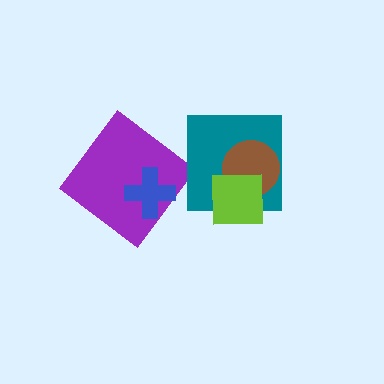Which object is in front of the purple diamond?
The blue cross is in front of the purple diamond.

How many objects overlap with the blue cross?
1 object overlaps with the blue cross.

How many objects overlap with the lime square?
2 objects overlap with the lime square.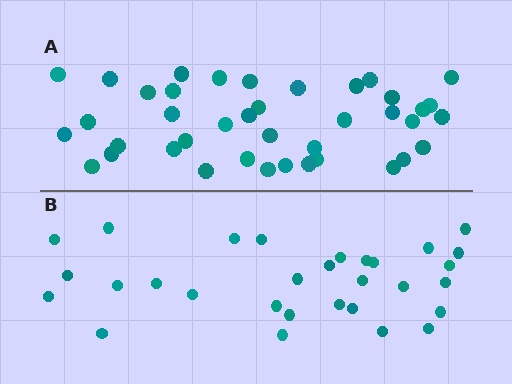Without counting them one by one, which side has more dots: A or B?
Region A (the top region) has more dots.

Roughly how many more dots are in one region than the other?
Region A has roughly 10 or so more dots than region B.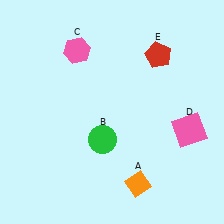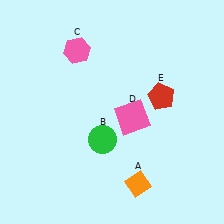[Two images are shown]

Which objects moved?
The objects that moved are: the pink square (D), the red pentagon (E).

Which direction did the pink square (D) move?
The pink square (D) moved left.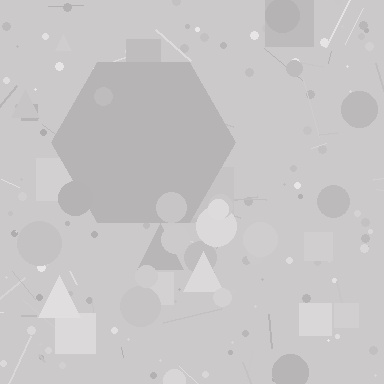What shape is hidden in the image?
A hexagon is hidden in the image.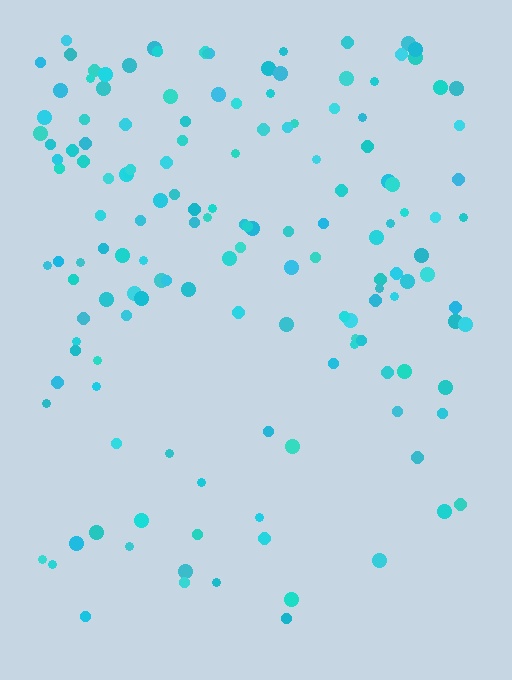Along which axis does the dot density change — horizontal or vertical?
Vertical.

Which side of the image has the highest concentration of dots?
The top.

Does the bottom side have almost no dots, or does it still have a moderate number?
Still a moderate number, just noticeably fewer than the top.